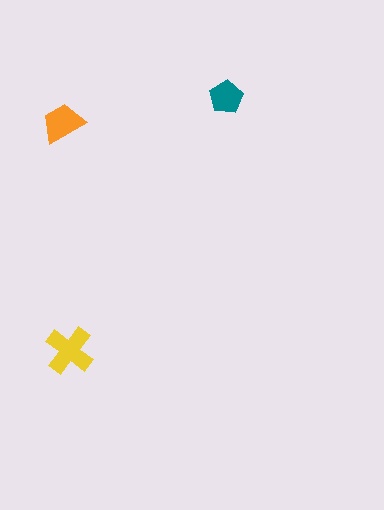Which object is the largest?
The yellow cross.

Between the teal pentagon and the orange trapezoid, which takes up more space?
The orange trapezoid.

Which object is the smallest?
The teal pentagon.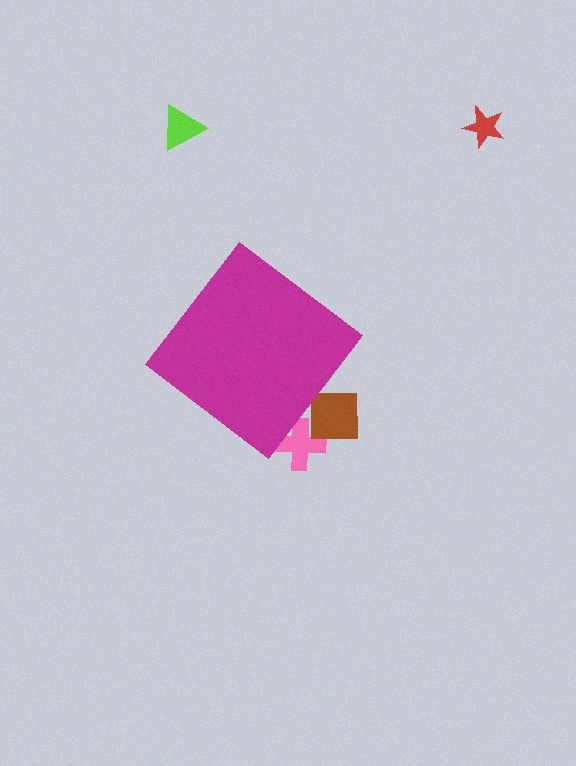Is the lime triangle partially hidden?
No, the lime triangle is fully visible.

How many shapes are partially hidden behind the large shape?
2 shapes are partially hidden.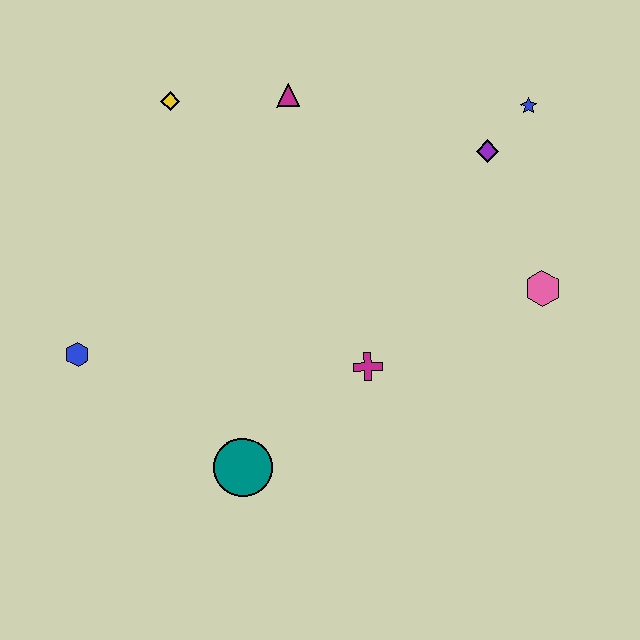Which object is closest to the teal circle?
The magenta cross is closest to the teal circle.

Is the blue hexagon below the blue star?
Yes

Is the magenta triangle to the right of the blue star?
No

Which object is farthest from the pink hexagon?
The blue hexagon is farthest from the pink hexagon.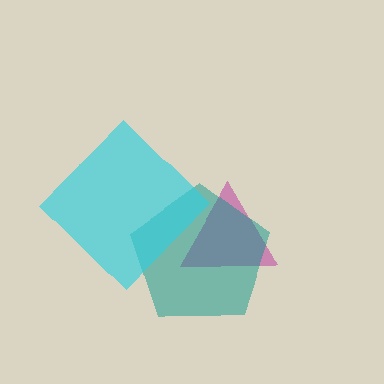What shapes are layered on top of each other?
The layered shapes are: a magenta triangle, a teal pentagon, a cyan diamond.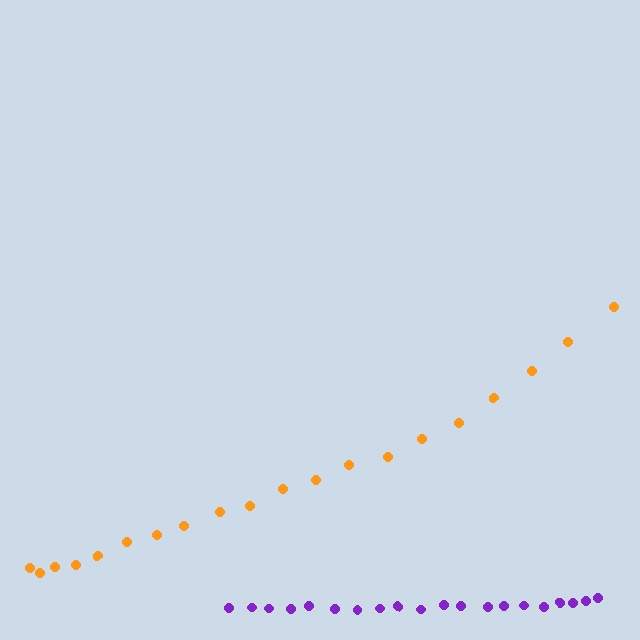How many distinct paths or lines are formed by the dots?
There are 2 distinct paths.